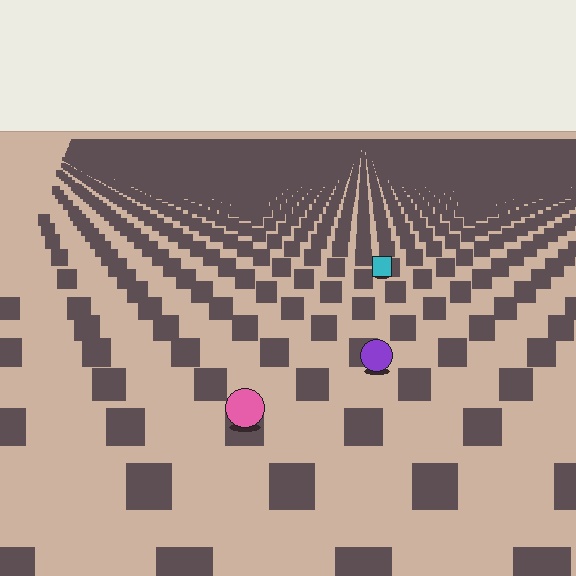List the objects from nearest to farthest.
From nearest to farthest: the pink circle, the purple circle, the cyan square.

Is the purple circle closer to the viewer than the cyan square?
Yes. The purple circle is closer — you can tell from the texture gradient: the ground texture is coarser near it.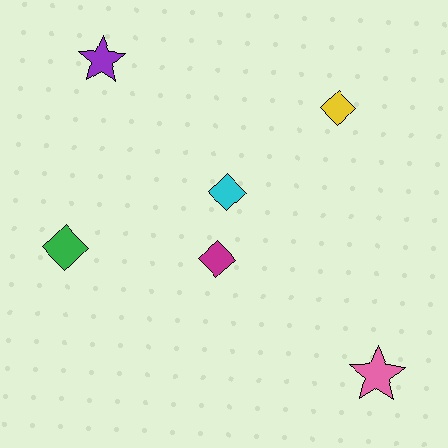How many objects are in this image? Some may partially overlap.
There are 6 objects.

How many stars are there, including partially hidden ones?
There are 2 stars.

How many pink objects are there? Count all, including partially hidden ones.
There is 1 pink object.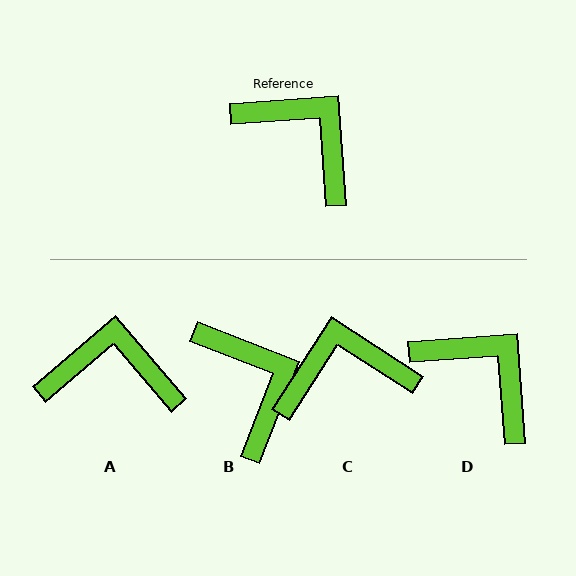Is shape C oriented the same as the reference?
No, it is off by about 53 degrees.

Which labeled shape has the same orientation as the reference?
D.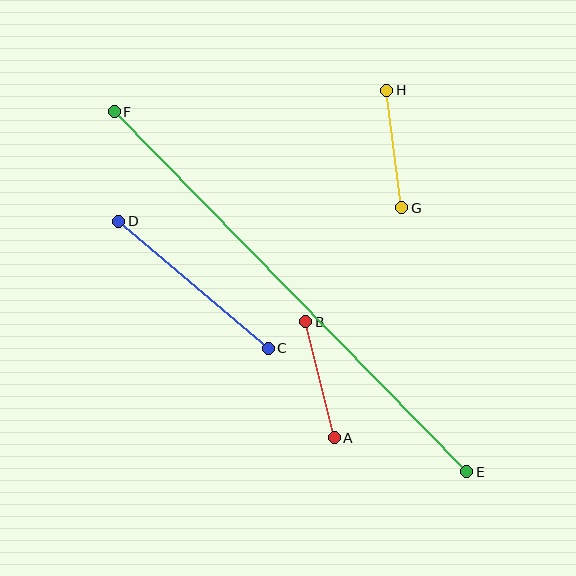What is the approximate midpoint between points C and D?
The midpoint is at approximately (193, 285) pixels.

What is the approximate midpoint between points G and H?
The midpoint is at approximately (394, 149) pixels.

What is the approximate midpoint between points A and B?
The midpoint is at approximately (320, 380) pixels.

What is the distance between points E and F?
The distance is approximately 504 pixels.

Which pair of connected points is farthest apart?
Points E and F are farthest apart.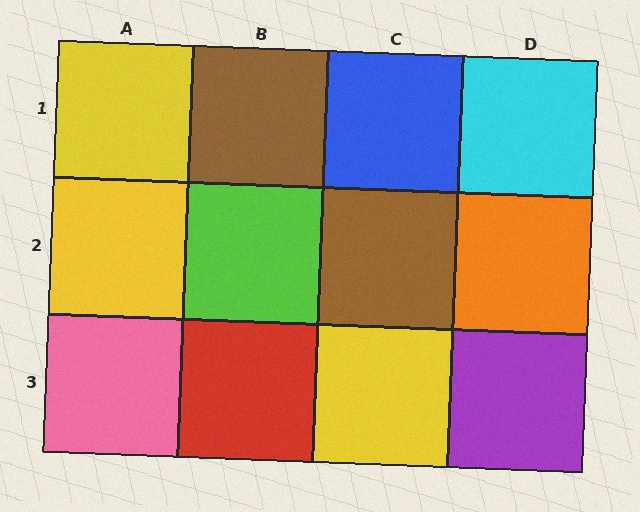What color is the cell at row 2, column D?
Orange.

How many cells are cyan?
1 cell is cyan.